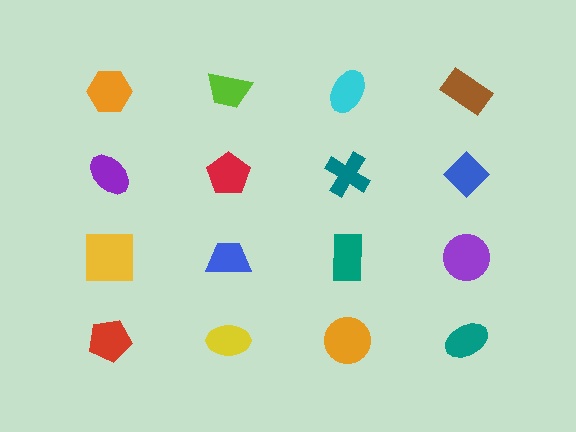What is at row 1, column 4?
A brown rectangle.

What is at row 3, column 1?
A yellow square.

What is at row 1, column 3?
A cyan ellipse.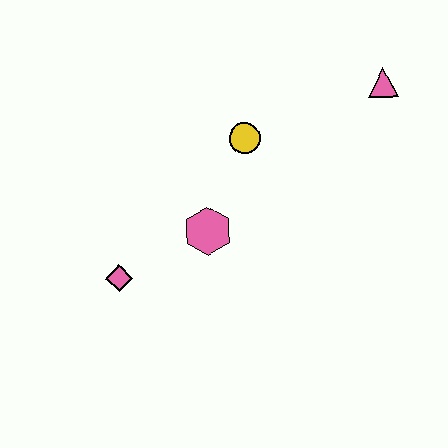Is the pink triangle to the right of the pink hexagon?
Yes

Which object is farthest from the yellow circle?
The pink diamond is farthest from the yellow circle.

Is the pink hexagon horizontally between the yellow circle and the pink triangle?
No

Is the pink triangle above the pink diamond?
Yes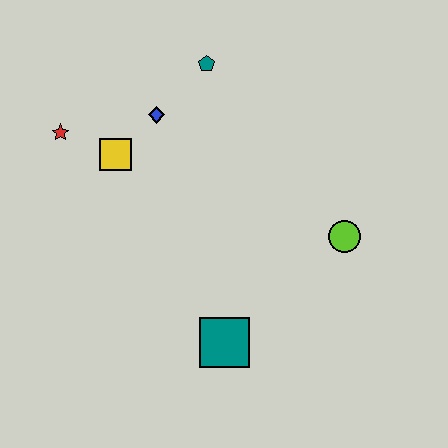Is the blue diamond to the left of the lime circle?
Yes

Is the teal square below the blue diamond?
Yes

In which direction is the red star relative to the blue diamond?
The red star is to the left of the blue diamond.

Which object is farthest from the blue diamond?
The teal square is farthest from the blue diamond.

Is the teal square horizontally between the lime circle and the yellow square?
Yes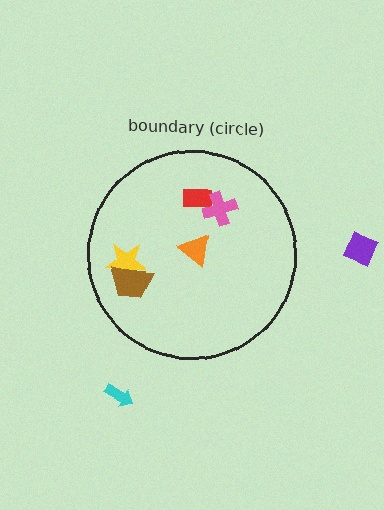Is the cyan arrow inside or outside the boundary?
Outside.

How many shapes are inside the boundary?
5 inside, 2 outside.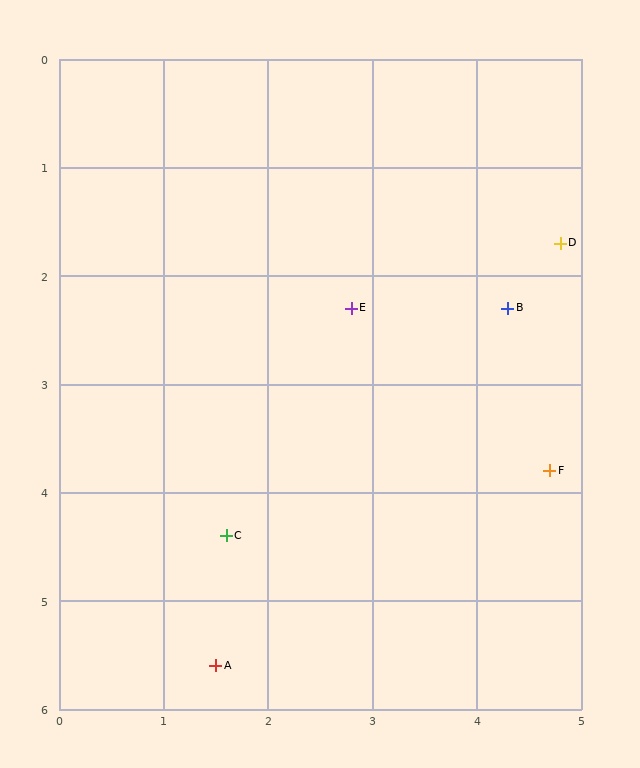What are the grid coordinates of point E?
Point E is at approximately (2.8, 2.3).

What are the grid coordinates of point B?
Point B is at approximately (4.3, 2.3).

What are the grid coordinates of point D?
Point D is at approximately (4.8, 1.7).